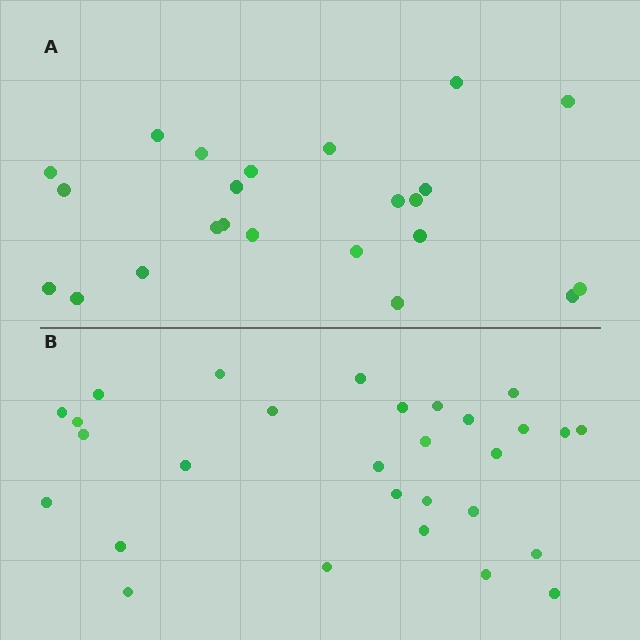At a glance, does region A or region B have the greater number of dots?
Region B (the bottom region) has more dots.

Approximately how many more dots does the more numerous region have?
Region B has about 6 more dots than region A.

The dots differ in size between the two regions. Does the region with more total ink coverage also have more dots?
No. Region A has more total ink coverage because its dots are larger, but region B actually contains more individual dots. Total area can be misleading — the number of items is what matters here.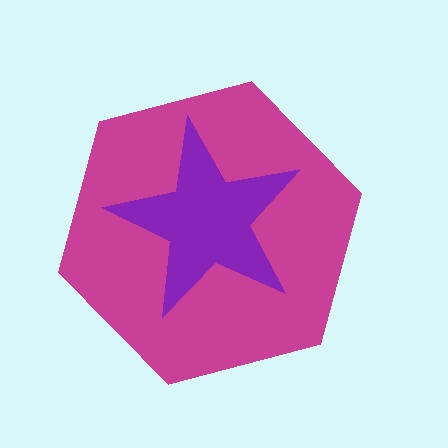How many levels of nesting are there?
2.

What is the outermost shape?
The magenta hexagon.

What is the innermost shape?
The purple star.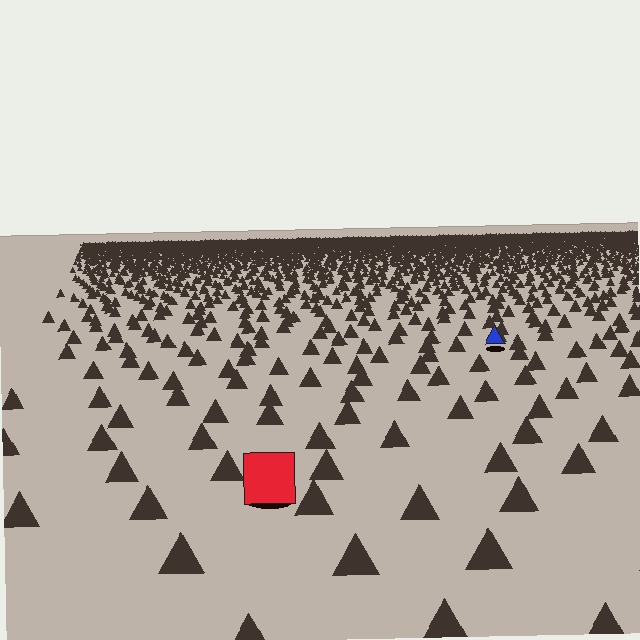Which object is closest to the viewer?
The red square is closest. The texture marks near it are larger and more spread out.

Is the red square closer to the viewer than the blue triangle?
Yes. The red square is closer — you can tell from the texture gradient: the ground texture is coarser near it.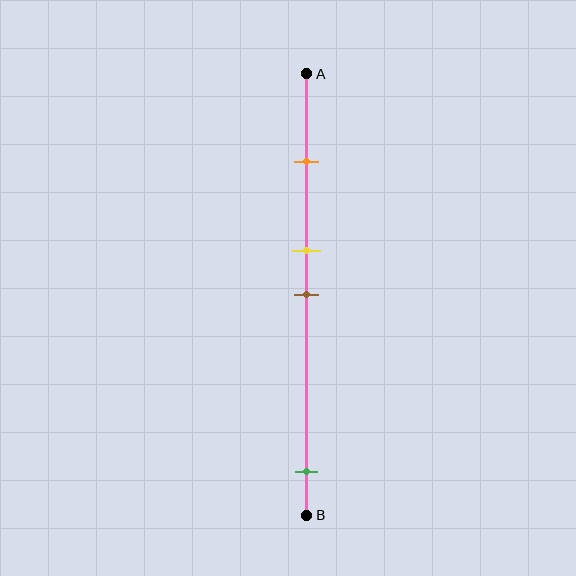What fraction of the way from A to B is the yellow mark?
The yellow mark is approximately 40% (0.4) of the way from A to B.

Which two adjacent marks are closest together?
The yellow and brown marks are the closest adjacent pair.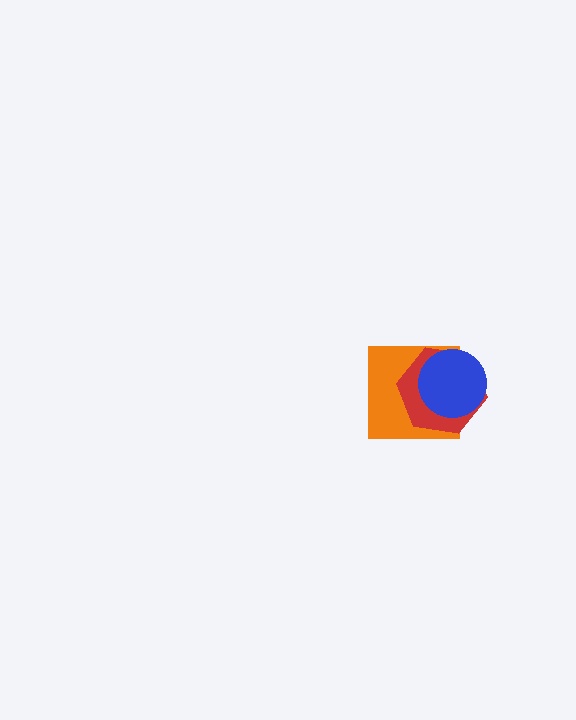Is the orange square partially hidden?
Yes, it is partially covered by another shape.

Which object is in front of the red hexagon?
The blue circle is in front of the red hexagon.